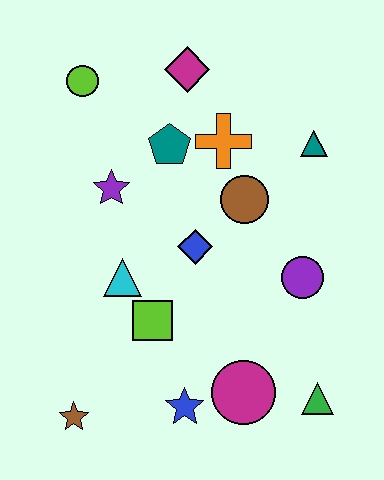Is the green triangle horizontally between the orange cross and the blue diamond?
No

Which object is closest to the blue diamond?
The brown circle is closest to the blue diamond.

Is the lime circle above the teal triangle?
Yes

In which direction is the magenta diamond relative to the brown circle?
The magenta diamond is above the brown circle.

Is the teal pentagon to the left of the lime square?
No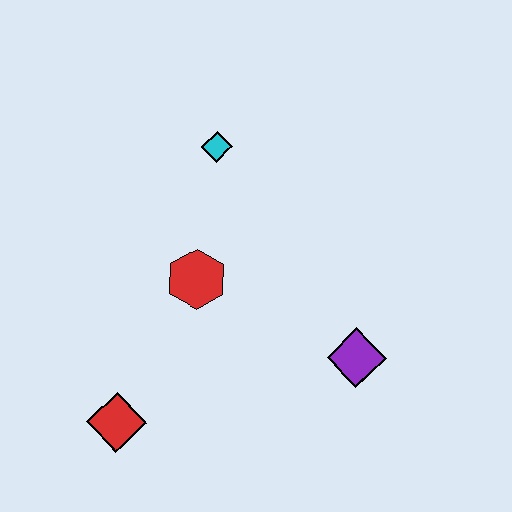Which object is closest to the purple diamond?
The red hexagon is closest to the purple diamond.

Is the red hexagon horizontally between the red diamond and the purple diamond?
Yes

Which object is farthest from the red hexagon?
The purple diamond is farthest from the red hexagon.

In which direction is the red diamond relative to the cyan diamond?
The red diamond is below the cyan diamond.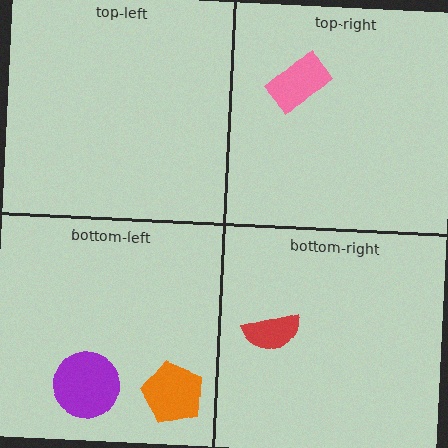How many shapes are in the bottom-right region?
1.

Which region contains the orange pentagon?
The bottom-left region.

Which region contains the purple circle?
The bottom-left region.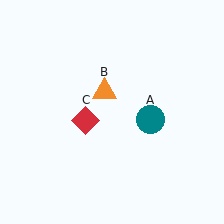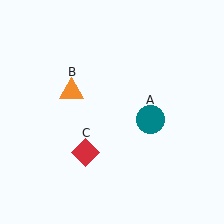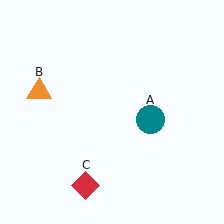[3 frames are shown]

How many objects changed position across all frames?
2 objects changed position: orange triangle (object B), red diamond (object C).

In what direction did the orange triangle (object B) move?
The orange triangle (object B) moved left.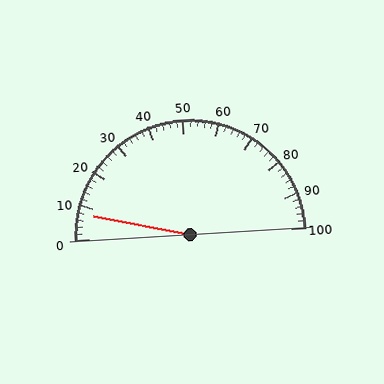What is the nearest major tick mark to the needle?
The nearest major tick mark is 10.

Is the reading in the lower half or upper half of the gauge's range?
The reading is in the lower half of the range (0 to 100).